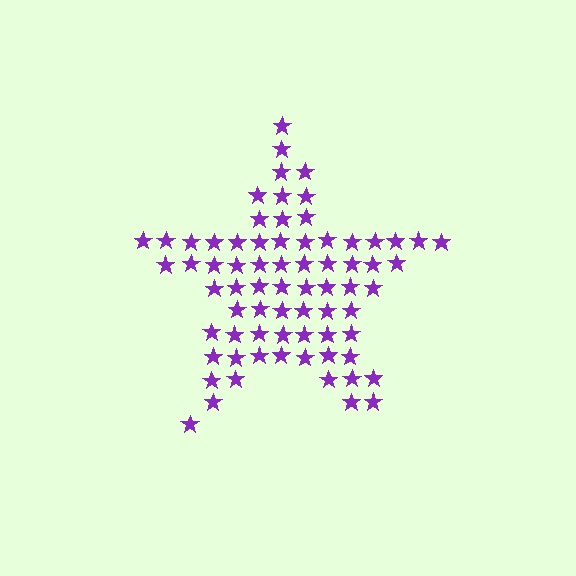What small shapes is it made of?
It is made of small stars.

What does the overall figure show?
The overall figure shows a star.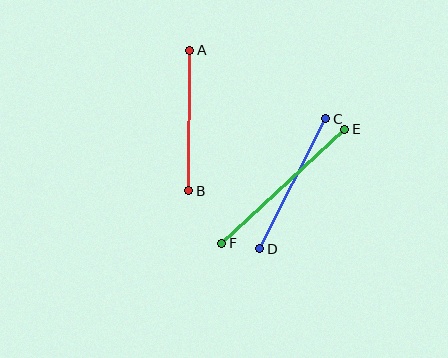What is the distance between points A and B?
The distance is approximately 140 pixels.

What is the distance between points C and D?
The distance is approximately 146 pixels.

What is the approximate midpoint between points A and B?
The midpoint is at approximately (189, 120) pixels.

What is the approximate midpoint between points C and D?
The midpoint is at approximately (293, 184) pixels.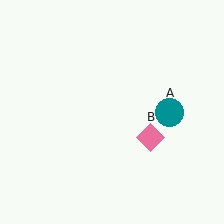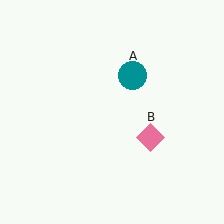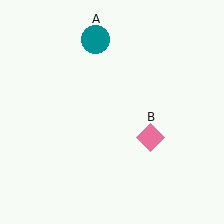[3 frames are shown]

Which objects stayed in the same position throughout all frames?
Pink diamond (object B) remained stationary.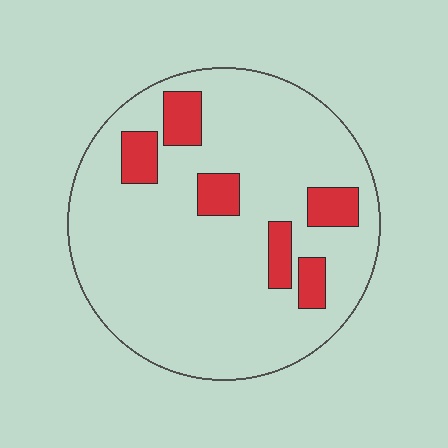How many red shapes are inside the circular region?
6.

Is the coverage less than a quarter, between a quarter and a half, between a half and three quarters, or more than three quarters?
Less than a quarter.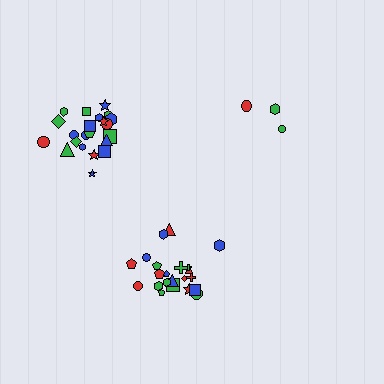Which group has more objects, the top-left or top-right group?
The top-left group.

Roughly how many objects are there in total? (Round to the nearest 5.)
Roughly 45 objects in total.